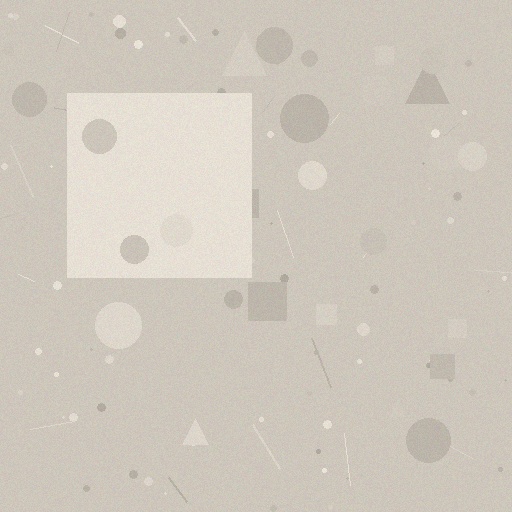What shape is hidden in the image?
A square is hidden in the image.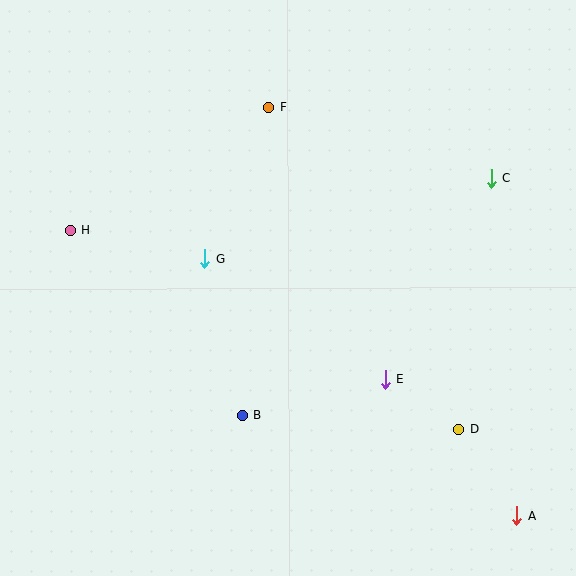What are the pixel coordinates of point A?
Point A is at (517, 516).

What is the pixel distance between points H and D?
The distance between H and D is 437 pixels.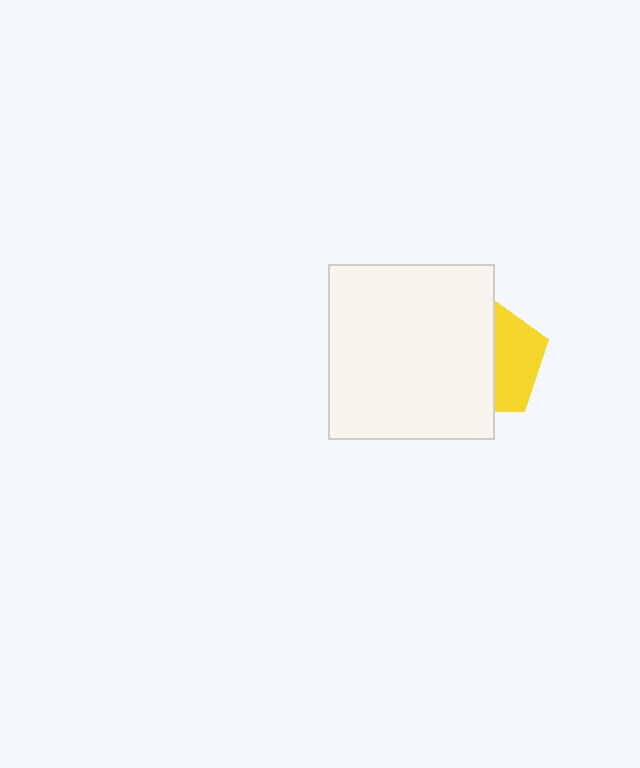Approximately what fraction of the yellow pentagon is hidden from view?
Roughly 59% of the yellow pentagon is hidden behind the white rectangle.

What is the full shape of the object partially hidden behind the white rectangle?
The partially hidden object is a yellow pentagon.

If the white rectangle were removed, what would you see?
You would see the complete yellow pentagon.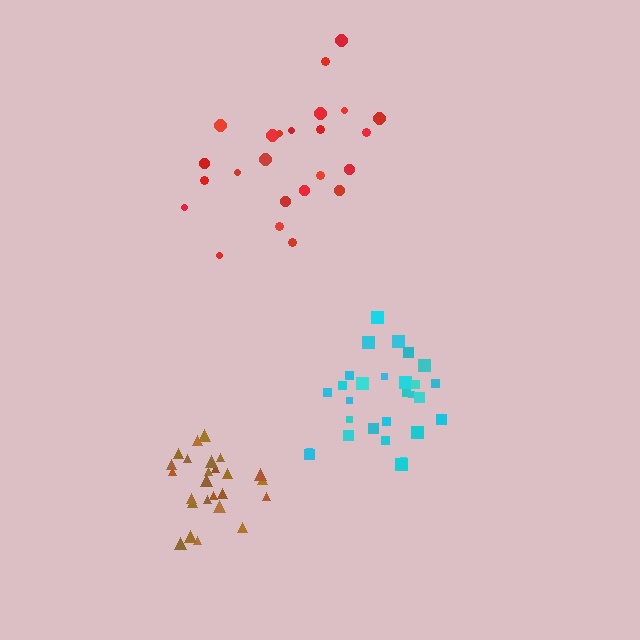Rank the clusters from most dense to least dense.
brown, cyan, red.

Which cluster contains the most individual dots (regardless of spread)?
Cyan (28).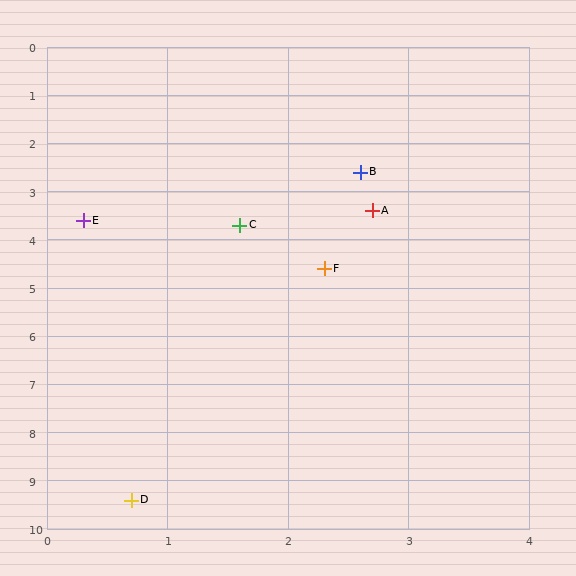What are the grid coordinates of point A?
Point A is at approximately (2.7, 3.4).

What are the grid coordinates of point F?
Point F is at approximately (2.3, 4.6).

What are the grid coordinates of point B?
Point B is at approximately (2.6, 2.6).